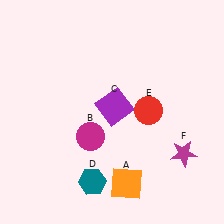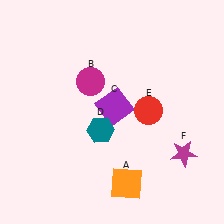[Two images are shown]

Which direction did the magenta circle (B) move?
The magenta circle (B) moved up.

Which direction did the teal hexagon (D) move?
The teal hexagon (D) moved up.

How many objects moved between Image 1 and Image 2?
2 objects moved between the two images.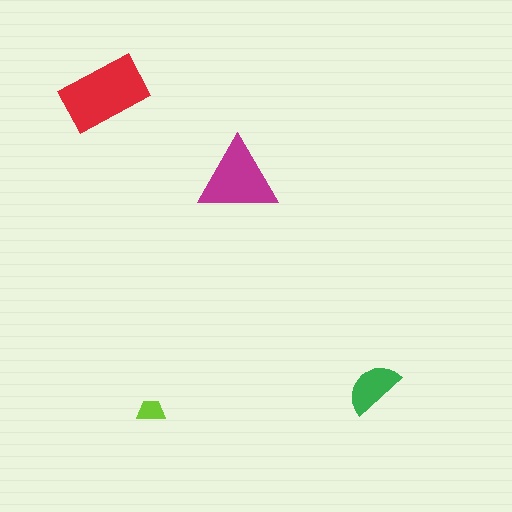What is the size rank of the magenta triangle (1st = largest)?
2nd.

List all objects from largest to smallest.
The red rectangle, the magenta triangle, the green semicircle, the lime trapezoid.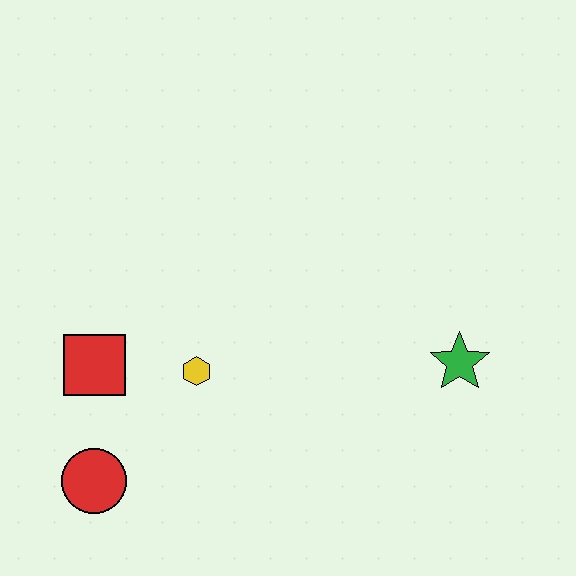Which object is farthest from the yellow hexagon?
The green star is farthest from the yellow hexagon.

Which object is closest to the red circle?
The red square is closest to the red circle.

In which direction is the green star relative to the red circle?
The green star is to the right of the red circle.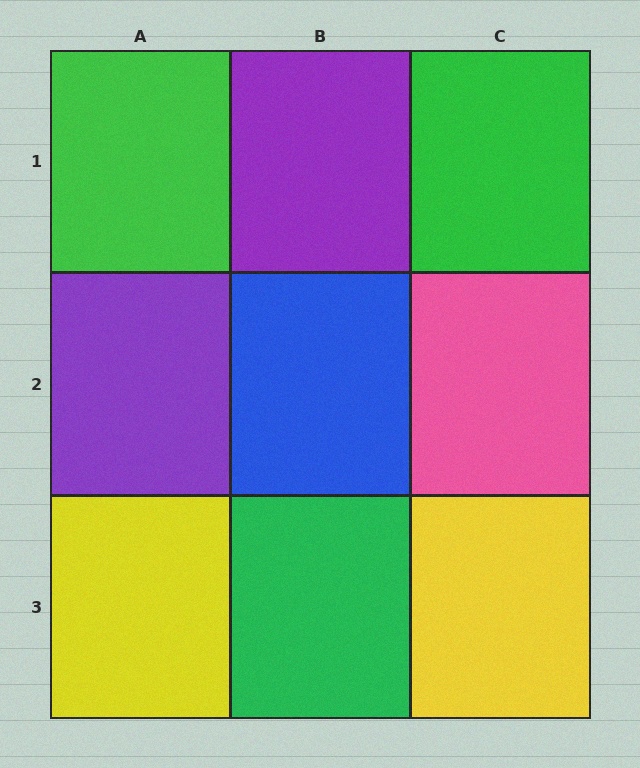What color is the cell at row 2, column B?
Blue.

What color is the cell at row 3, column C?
Yellow.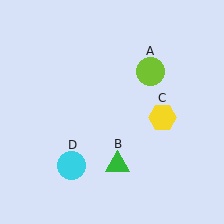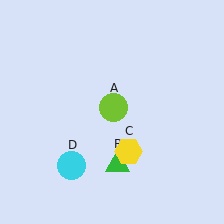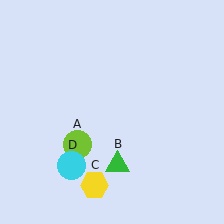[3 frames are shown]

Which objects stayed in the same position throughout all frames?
Green triangle (object B) and cyan circle (object D) remained stationary.